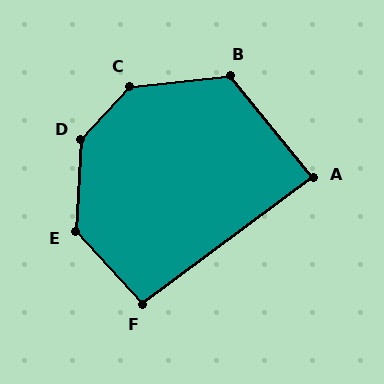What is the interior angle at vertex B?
Approximately 123 degrees (obtuse).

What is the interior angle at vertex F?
Approximately 96 degrees (obtuse).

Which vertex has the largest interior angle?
D, at approximately 141 degrees.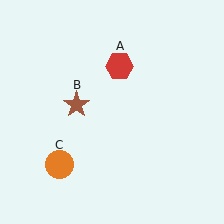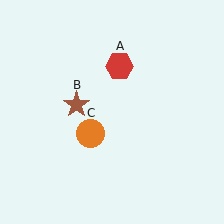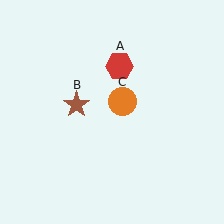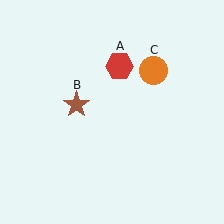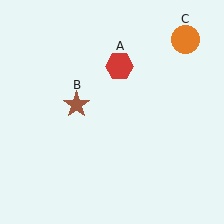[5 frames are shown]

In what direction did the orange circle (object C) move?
The orange circle (object C) moved up and to the right.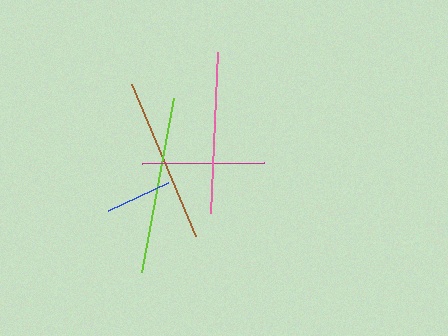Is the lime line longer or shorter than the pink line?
The lime line is longer than the pink line.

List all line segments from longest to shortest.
From longest to shortest: lime, brown, pink, magenta, blue.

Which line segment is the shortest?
The blue line is the shortest at approximately 66 pixels.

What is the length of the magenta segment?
The magenta segment is approximately 122 pixels long.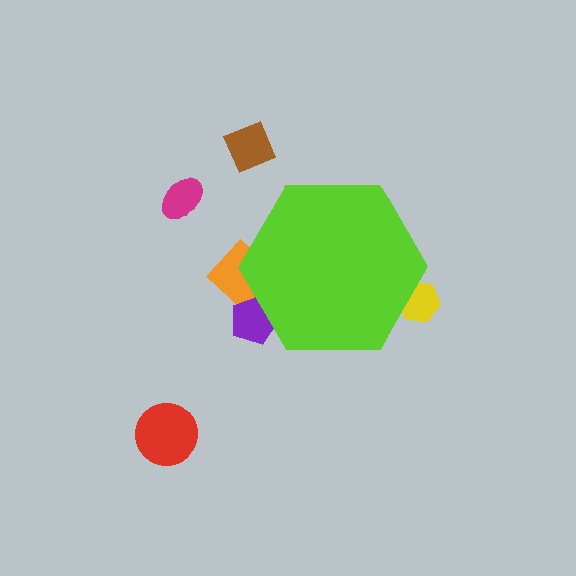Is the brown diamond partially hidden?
No, the brown diamond is fully visible.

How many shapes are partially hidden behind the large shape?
3 shapes are partially hidden.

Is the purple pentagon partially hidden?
Yes, the purple pentagon is partially hidden behind the lime hexagon.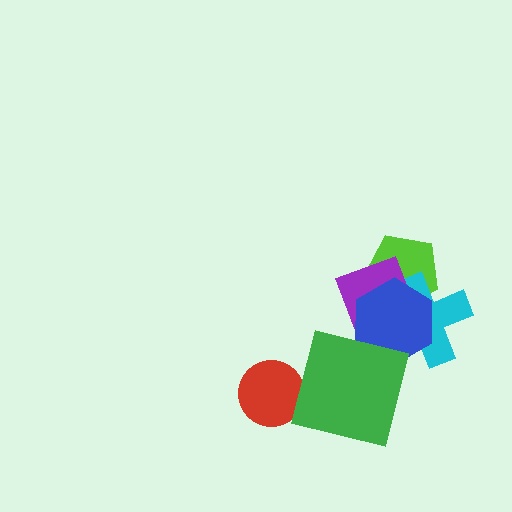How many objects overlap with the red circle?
0 objects overlap with the red circle.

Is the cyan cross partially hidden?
Yes, it is partially covered by another shape.